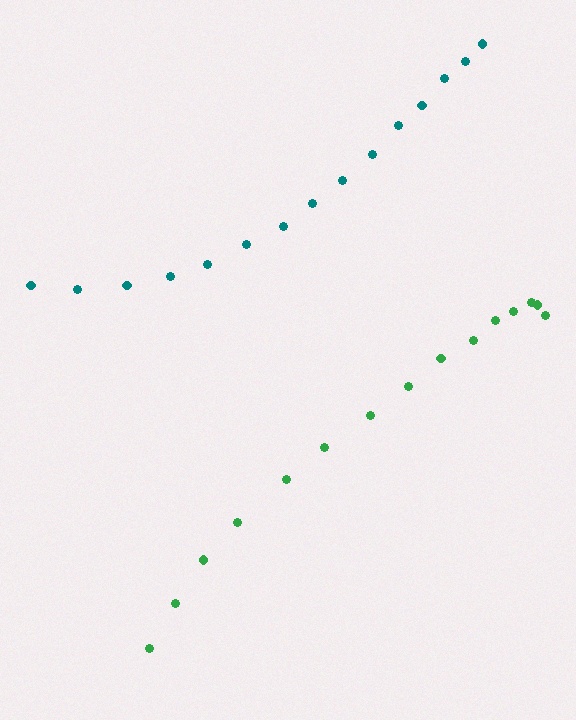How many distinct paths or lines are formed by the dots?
There are 2 distinct paths.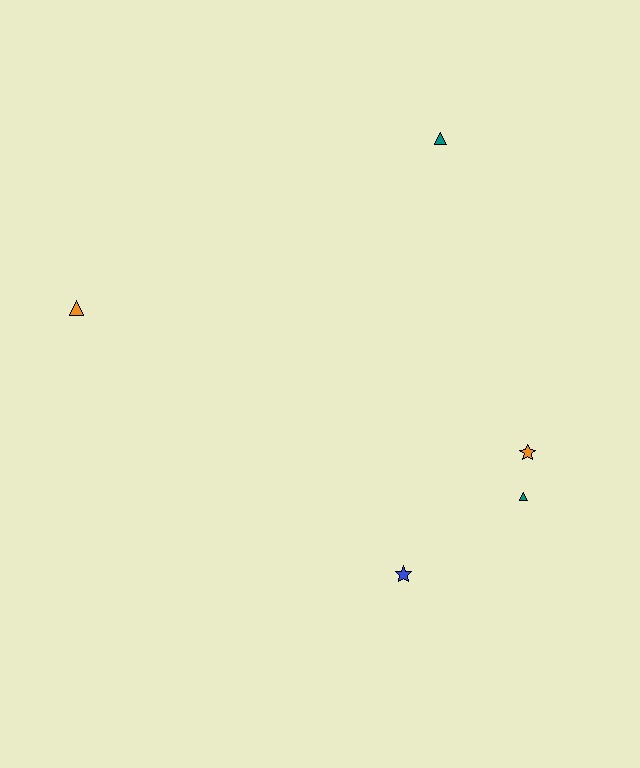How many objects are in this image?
There are 5 objects.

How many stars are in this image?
There are 2 stars.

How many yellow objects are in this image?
There are no yellow objects.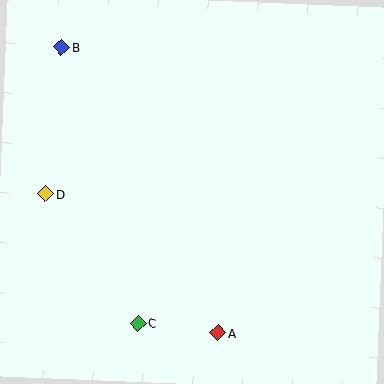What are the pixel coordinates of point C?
Point C is at (138, 323).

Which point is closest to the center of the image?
Point C at (138, 323) is closest to the center.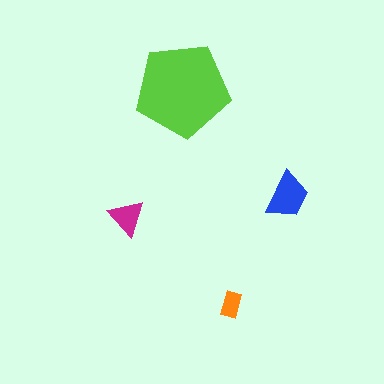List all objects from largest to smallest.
The lime pentagon, the blue trapezoid, the magenta triangle, the orange rectangle.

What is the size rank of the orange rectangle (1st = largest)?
4th.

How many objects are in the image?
There are 4 objects in the image.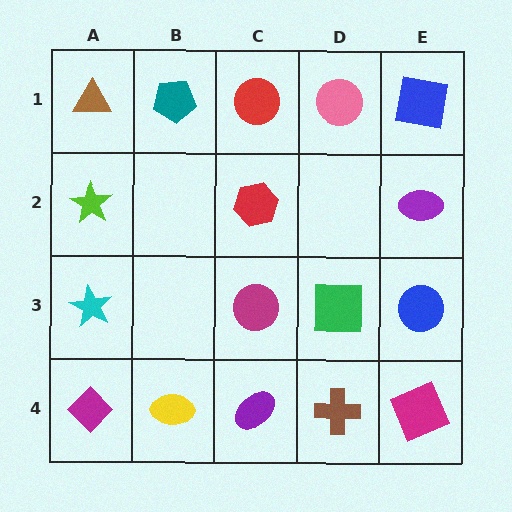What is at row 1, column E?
A blue square.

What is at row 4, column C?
A purple ellipse.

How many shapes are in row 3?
4 shapes.